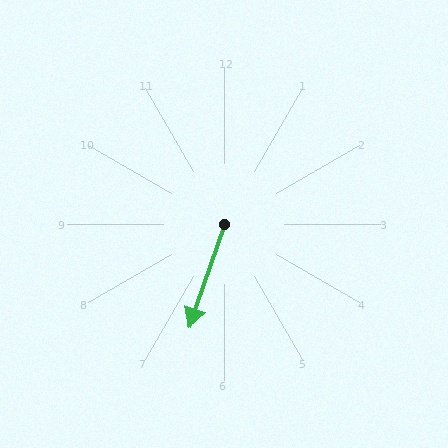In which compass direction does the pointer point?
South.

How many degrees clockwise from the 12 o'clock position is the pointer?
Approximately 199 degrees.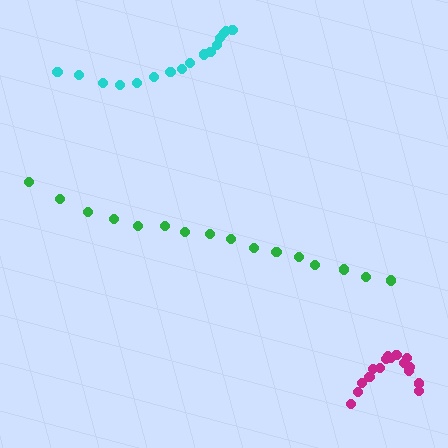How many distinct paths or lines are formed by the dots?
There are 3 distinct paths.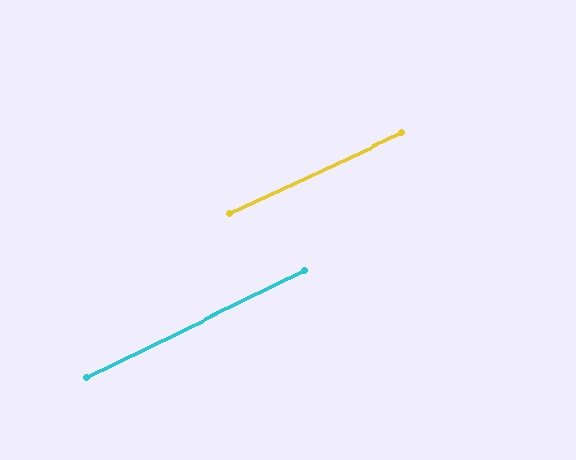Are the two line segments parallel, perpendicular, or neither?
Parallel — their directions differ by only 0.7°.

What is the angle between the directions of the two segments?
Approximately 1 degree.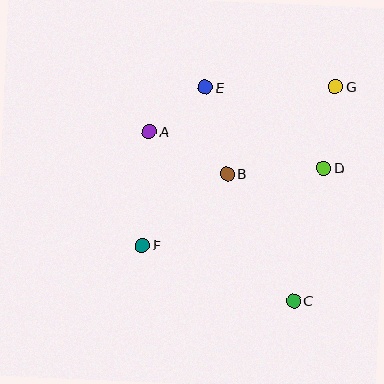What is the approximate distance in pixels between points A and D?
The distance between A and D is approximately 178 pixels.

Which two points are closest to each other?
Points A and E are closest to each other.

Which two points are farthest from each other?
Points F and G are farthest from each other.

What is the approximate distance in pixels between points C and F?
The distance between C and F is approximately 161 pixels.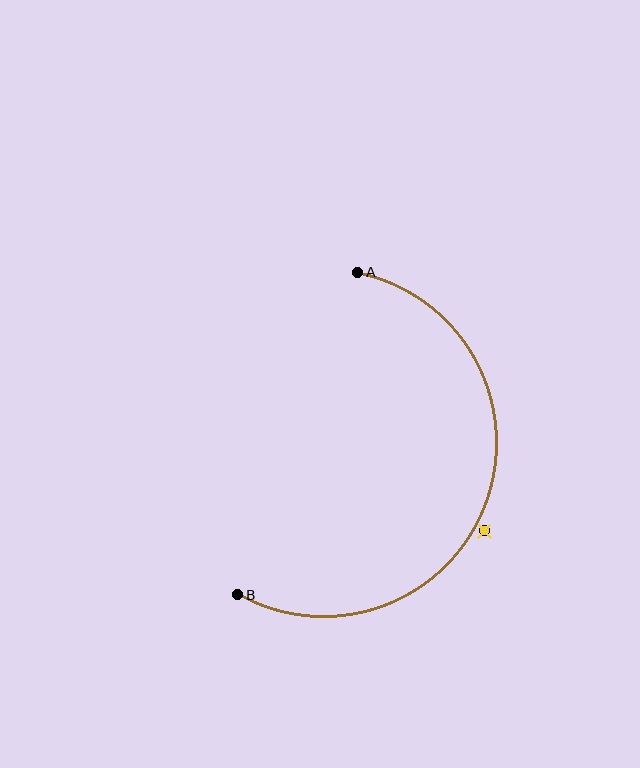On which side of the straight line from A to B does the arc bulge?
The arc bulges to the right of the straight line connecting A and B.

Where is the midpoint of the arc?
The arc midpoint is the point on the curve farthest from the straight line joining A and B. It sits to the right of that line.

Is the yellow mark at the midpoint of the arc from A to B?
No — the yellow mark does not lie on the arc at all. It sits slightly outside the curve.